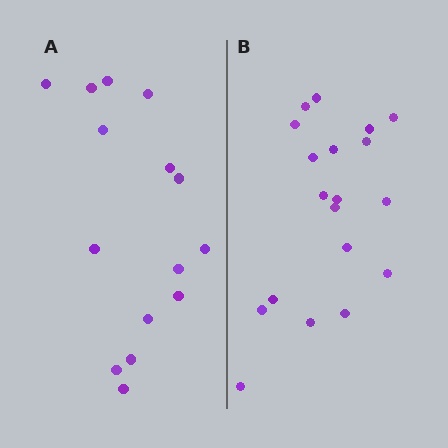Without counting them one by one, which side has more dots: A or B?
Region B (the right region) has more dots.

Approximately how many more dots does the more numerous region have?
Region B has about 4 more dots than region A.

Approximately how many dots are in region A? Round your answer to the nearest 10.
About 20 dots. (The exact count is 15, which rounds to 20.)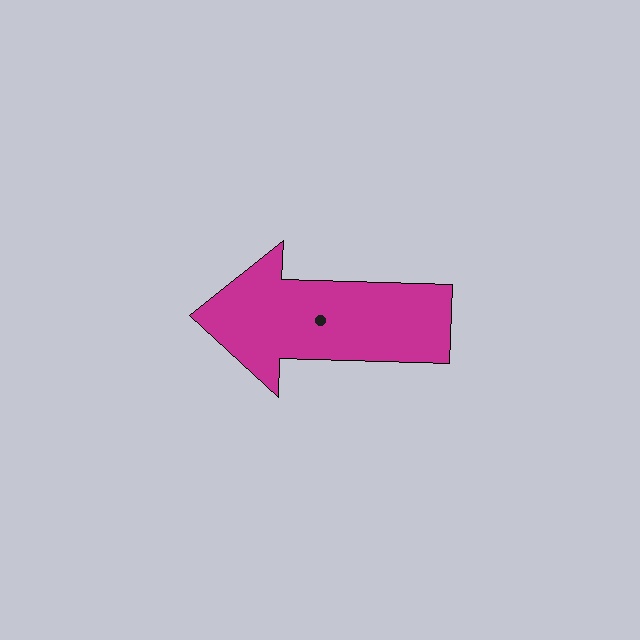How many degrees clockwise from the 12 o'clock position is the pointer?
Approximately 272 degrees.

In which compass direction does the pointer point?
West.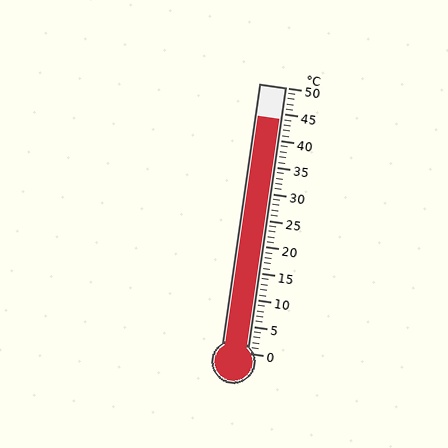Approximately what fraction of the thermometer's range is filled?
The thermometer is filled to approximately 90% of its range.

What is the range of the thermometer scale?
The thermometer scale ranges from 0°C to 50°C.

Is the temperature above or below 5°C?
The temperature is above 5°C.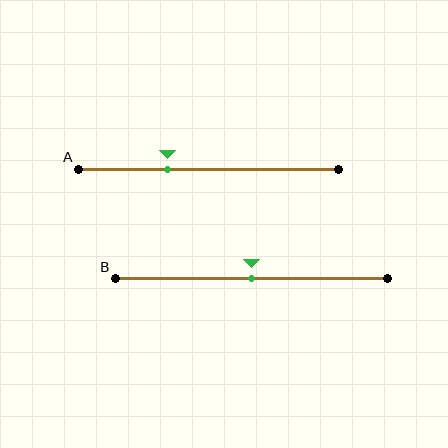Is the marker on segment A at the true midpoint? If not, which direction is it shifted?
No, the marker on segment A is shifted to the left by about 16% of the segment length.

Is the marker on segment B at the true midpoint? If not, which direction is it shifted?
Yes, the marker on segment B is at the true midpoint.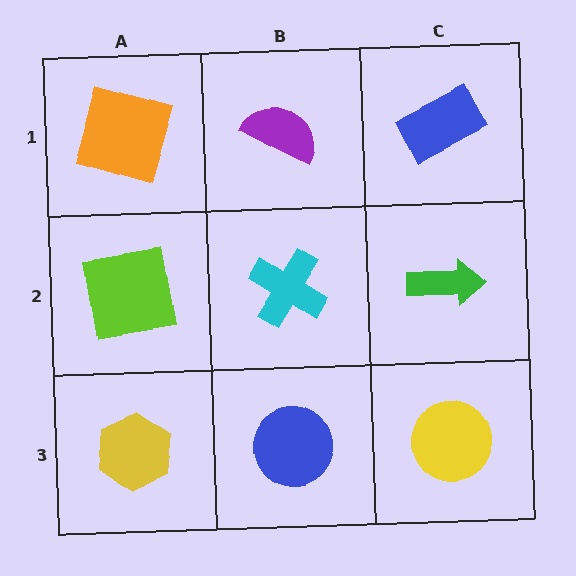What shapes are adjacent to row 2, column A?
An orange square (row 1, column A), a yellow hexagon (row 3, column A), a cyan cross (row 2, column B).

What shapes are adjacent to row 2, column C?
A blue rectangle (row 1, column C), a yellow circle (row 3, column C), a cyan cross (row 2, column B).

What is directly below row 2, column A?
A yellow hexagon.